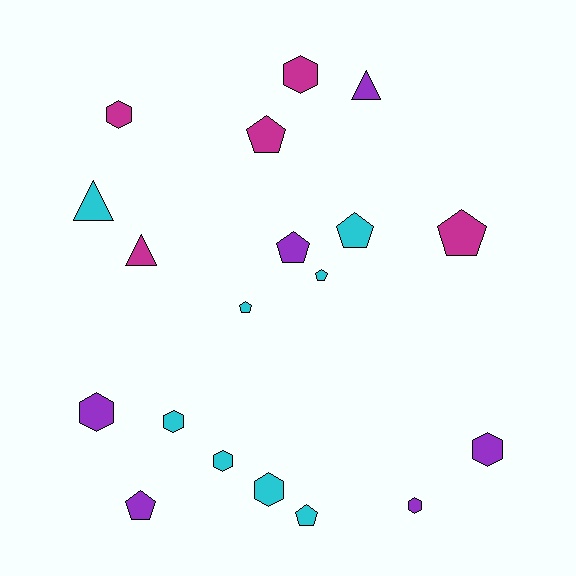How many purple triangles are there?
There is 1 purple triangle.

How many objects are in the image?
There are 19 objects.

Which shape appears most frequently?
Hexagon, with 8 objects.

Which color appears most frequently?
Cyan, with 8 objects.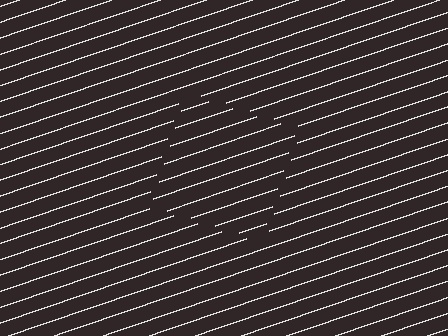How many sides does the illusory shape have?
4 sides — the line-ends trace a square.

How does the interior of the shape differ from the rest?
The interior of the shape contains the same grating, shifted by half a period — the contour is defined by the phase discontinuity where line-ends from the inner and outer gratings abut.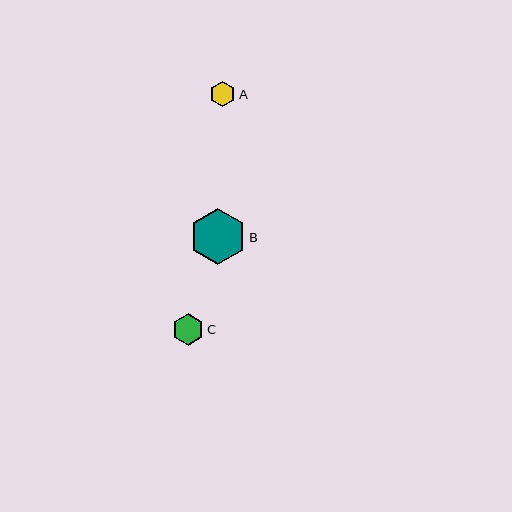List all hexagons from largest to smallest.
From largest to smallest: B, C, A.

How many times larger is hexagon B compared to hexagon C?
Hexagon B is approximately 1.8 times the size of hexagon C.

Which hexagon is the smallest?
Hexagon A is the smallest with a size of approximately 25 pixels.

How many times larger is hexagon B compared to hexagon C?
Hexagon B is approximately 1.8 times the size of hexagon C.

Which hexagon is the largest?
Hexagon B is the largest with a size of approximately 56 pixels.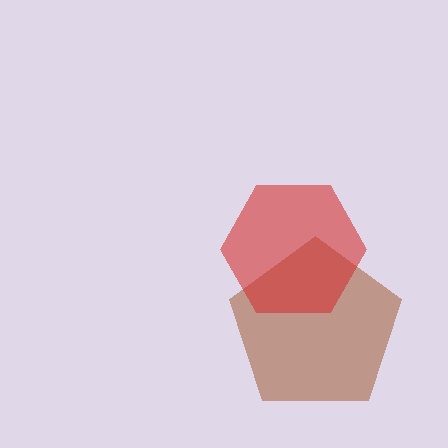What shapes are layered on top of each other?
The layered shapes are: a brown pentagon, a red hexagon.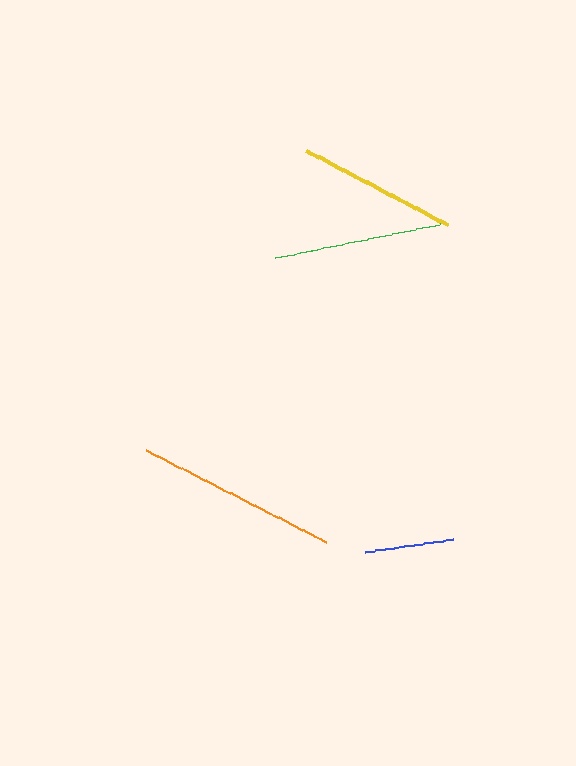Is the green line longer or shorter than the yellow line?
The green line is longer than the yellow line.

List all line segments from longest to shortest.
From longest to shortest: orange, green, yellow, blue.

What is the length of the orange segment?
The orange segment is approximately 201 pixels long.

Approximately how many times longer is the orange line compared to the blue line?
The orange line is approximately 2.3 times the length of the blue line.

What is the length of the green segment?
The green segment is approximately 169 pixels long.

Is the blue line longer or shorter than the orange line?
The orange line is longer than the blue line.